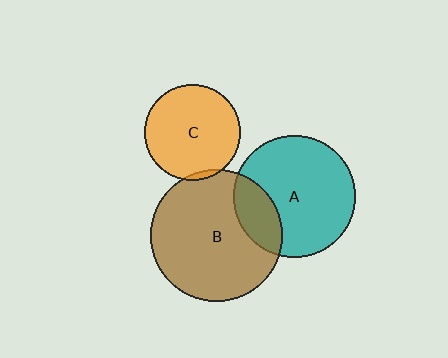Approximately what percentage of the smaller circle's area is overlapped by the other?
Approximately 5%.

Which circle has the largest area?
Circle B (brown).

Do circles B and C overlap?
Yes.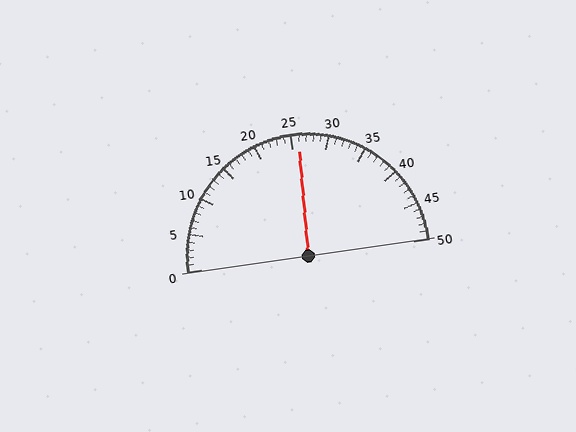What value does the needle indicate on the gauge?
The needle indicates approximately 26.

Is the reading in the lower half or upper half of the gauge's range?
The reading is in the upper half of the range (0 to 50).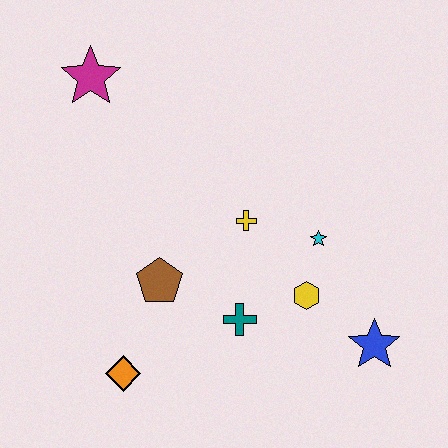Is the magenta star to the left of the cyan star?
Yes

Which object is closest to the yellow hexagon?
The cyan star is closest to the yellow hexagon.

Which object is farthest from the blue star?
The magenta star is farthest from the blue star.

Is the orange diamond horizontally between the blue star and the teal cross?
No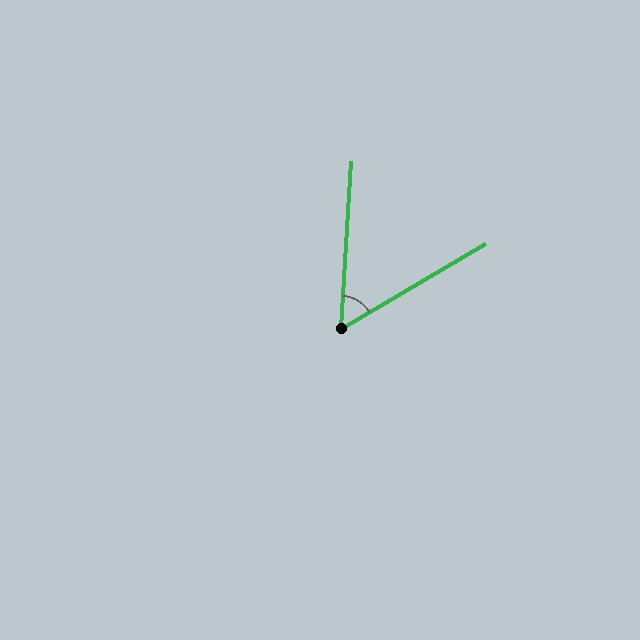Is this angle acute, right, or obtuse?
It is acute.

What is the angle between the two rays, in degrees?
Approximately 56 degrees.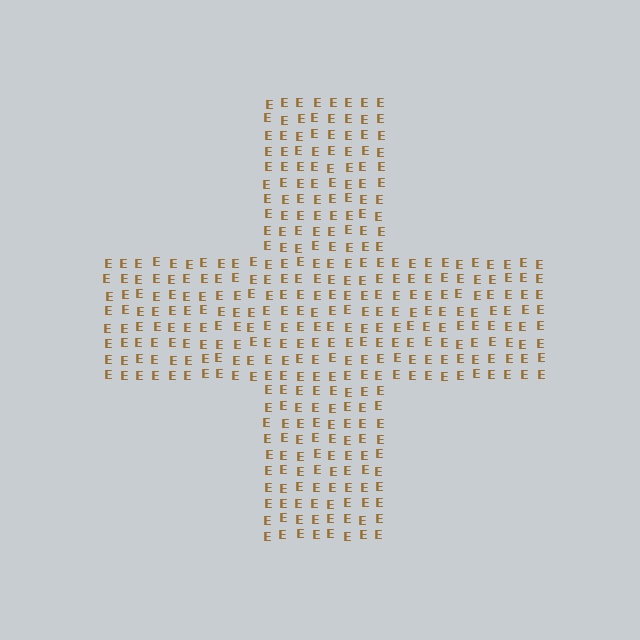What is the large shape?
The large shape is a cross.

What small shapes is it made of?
It is made of small letter E's.